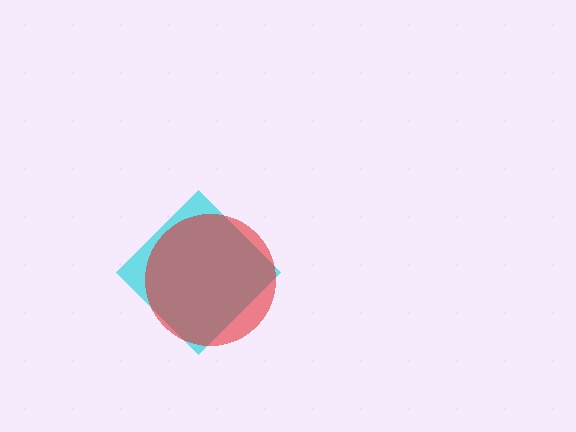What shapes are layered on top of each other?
The layered shapes are: a cyan diamond, a red circle.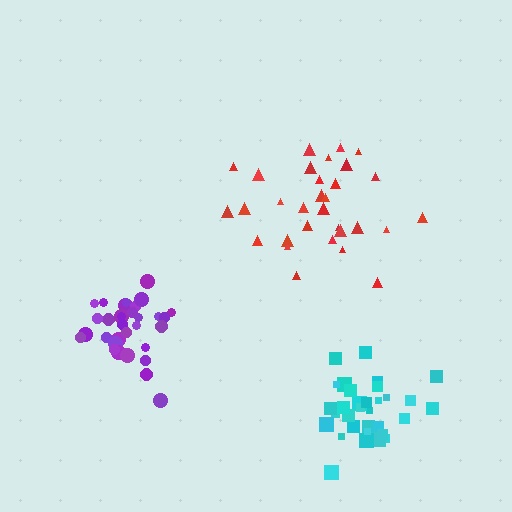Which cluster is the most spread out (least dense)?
Red.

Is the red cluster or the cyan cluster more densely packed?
Cyan.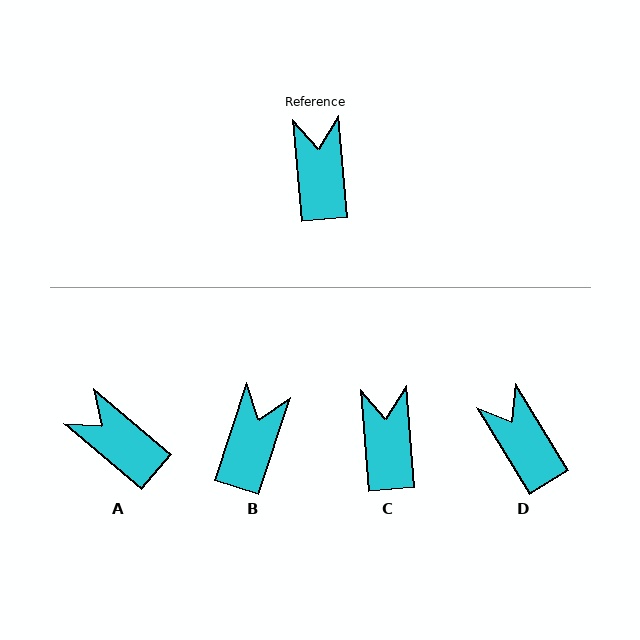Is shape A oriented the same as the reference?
No, it is off by about 45 degrees.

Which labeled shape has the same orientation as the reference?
C.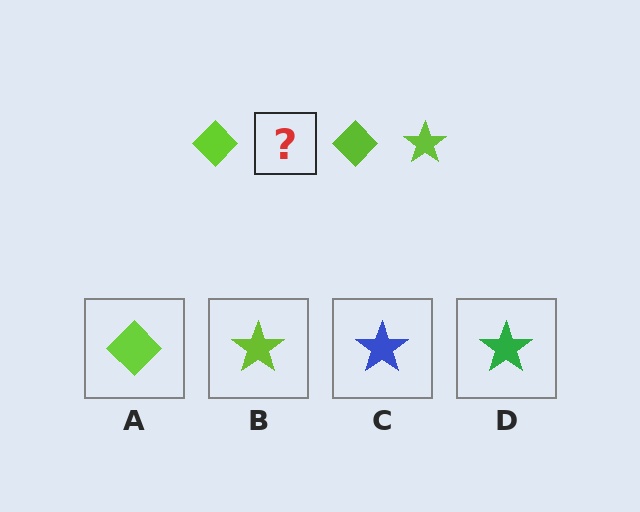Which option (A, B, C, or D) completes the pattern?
B.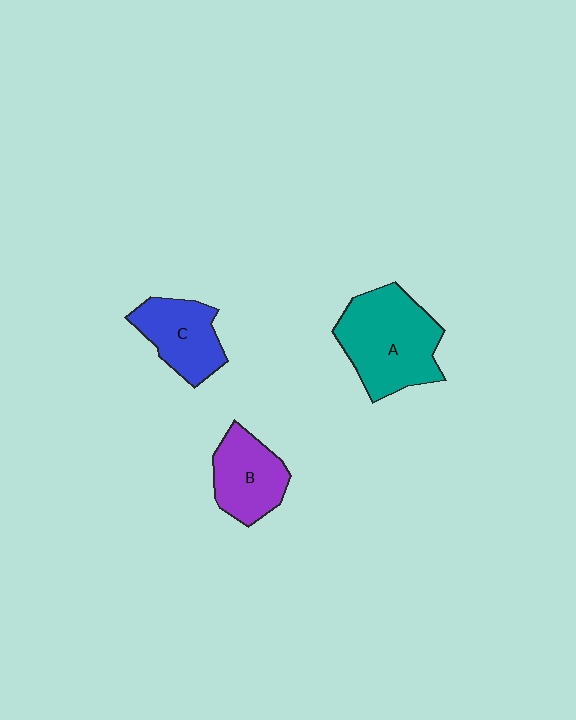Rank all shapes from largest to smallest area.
From largest to smallest: A (teal), C (blue), B (purple).